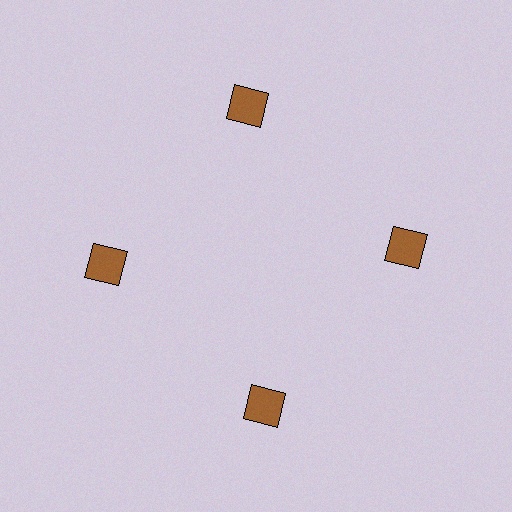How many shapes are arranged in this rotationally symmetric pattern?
There are 4 shapes, arranged in 4 groups of 1.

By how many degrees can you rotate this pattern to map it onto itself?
The pattern maps onto itself every 90 degrees of rotation.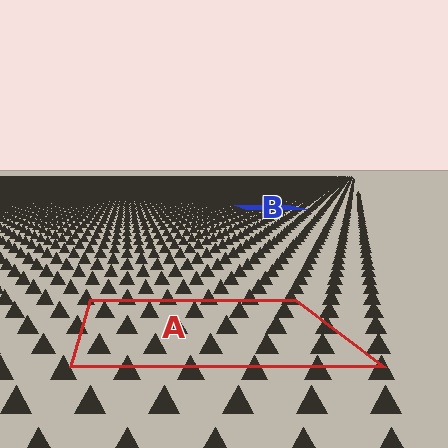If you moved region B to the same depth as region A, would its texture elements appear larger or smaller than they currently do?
They would appear larger. At a closer depth, the same texture elements are projected at a bigger on-screen size.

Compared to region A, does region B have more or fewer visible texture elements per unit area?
Region B has more texture elements per unit area — they are packed more densely because it is farther away.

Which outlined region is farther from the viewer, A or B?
Region B is farther from the viewer — the texture elements inside it appear smaller and more densely packed.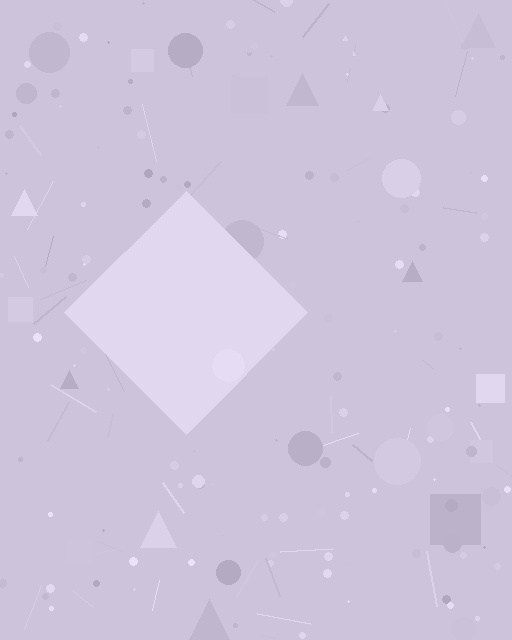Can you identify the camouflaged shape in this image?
The camouflaged shape is a diamond.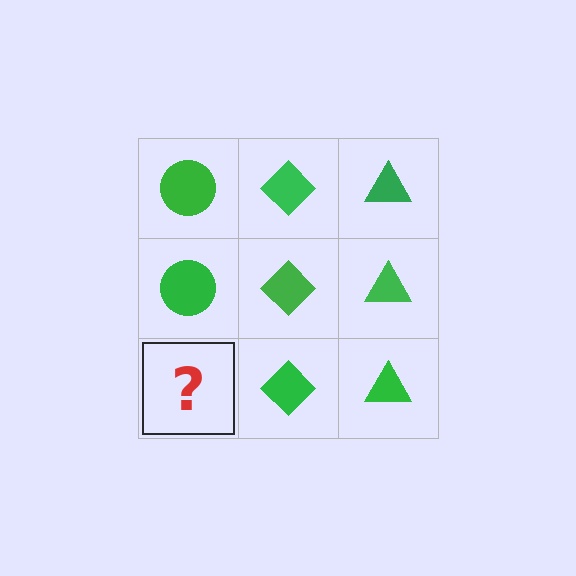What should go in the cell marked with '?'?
The missing cell should contain a green circle.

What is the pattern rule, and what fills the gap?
The rule is that each column has a consistent shape. The gap should be filled with a green circle.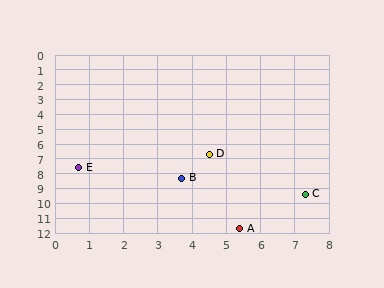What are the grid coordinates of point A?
Point A is at approximately (5.4, 11.7).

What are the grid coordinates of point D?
Point D is at approximately (4.5, 6.7).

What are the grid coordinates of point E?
Point E is at approximately (0.7, 7.6).